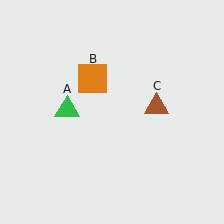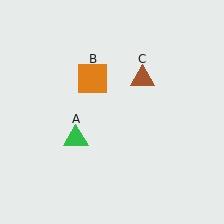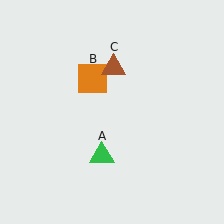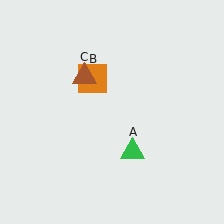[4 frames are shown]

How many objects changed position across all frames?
2 objects changed position: green triangle (object A), brown triangle (object C).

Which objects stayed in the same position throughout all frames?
Orange square (object B) remained stationary.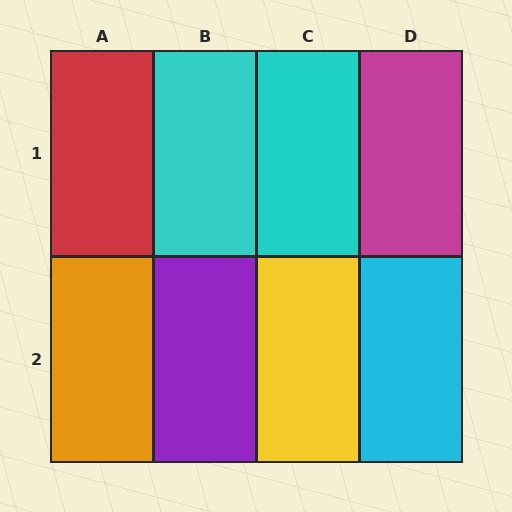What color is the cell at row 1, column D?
Magenta.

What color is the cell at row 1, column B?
Cyan.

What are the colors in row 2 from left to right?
Orange, purple, yellow, cyan.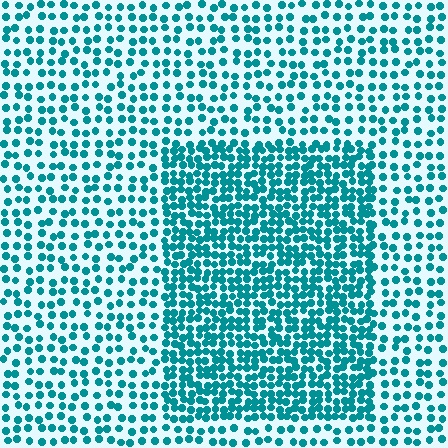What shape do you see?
I see a rectangle.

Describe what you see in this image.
The image contains small teal elements arranged at two different densities. A rectangle-shaped region is visible where the elements are more densely packed than the surrounding area.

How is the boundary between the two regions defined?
The boundary is defined by a change in element density (approximately 2.0x ratio). All elements are the same color, size, and shape.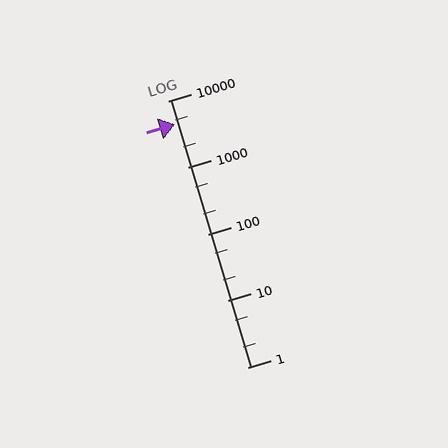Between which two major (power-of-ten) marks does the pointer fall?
The pointer is between 1000 and 10000.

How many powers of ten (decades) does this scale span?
The scale spans 4 decades, from 1 to 10000.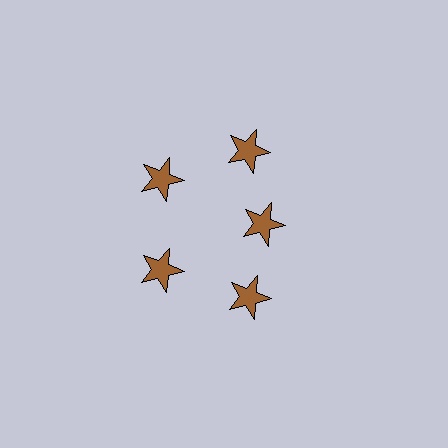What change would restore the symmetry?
The symmetry would be restored by moving it outward, back onto the ring so that all 5 stars sit at equal angles and equal distance from the center.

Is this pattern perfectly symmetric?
No. The 5 brown stars are arranged in a ring, but one element near the 3 o'clock position is pulled inward toward the center, breaking the 5-fold rotational symmetry.